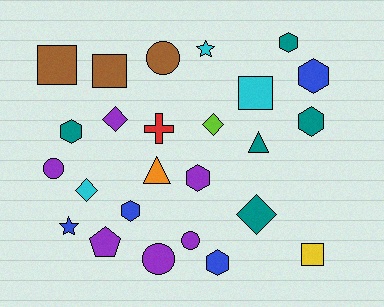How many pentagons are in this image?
There is 1 pentagon.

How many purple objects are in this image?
There are 6 purple objects.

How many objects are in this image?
There are 25 objects.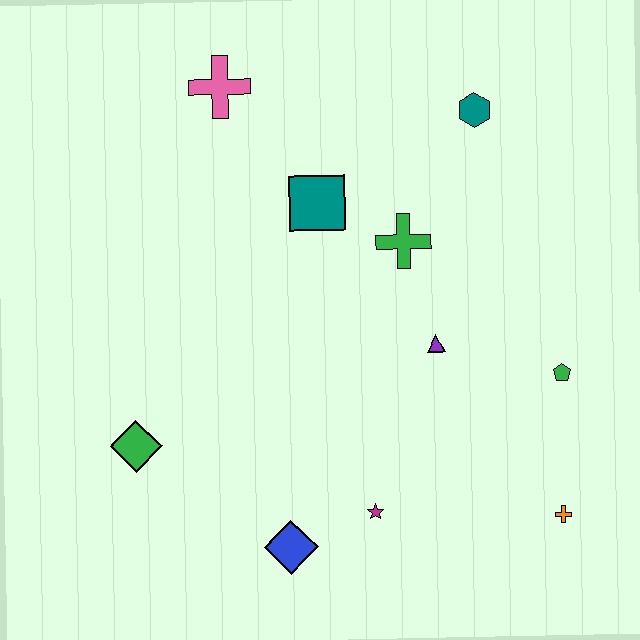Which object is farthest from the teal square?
The orange cross is farthest from the teal square.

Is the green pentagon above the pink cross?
No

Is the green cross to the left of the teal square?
No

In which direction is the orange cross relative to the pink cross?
The orange cross is below the pink cross.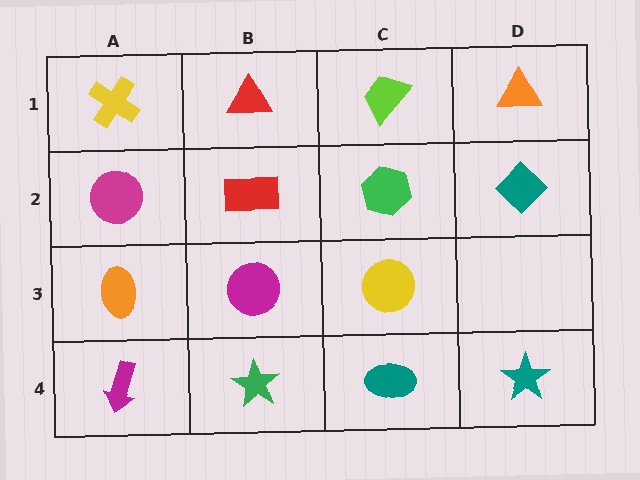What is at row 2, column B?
A red rectangle.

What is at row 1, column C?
A lime trapezoid.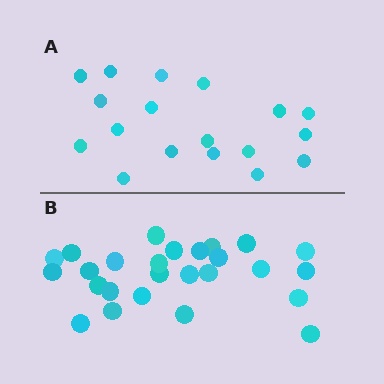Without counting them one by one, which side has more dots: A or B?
Region B (the bottom region) has more dots.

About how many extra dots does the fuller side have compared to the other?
Region B has roughly 8 or so more dots than region A.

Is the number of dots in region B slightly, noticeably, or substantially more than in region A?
Region B has noticeably more, but not dramatically so. The ratio is roughly 1.4 to 1.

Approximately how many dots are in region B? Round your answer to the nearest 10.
About 30 dots. (The exact count is 26, which rounds to 30.)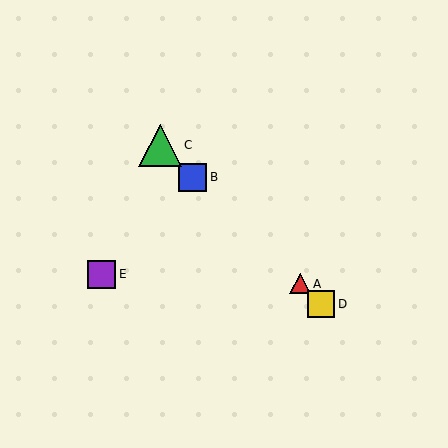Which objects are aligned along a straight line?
Objects A, B, C, D are aligned along a straight line.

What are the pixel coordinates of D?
Object D is at (321, 304).